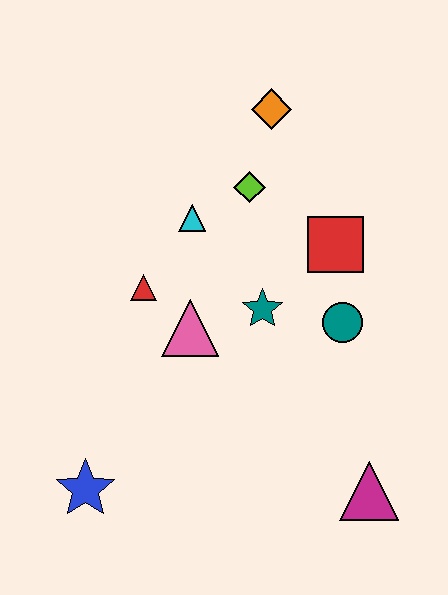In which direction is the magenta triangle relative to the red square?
The magenta triangle is below the red square.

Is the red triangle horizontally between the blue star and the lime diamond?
Yes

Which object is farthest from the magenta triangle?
The orange diamond is farthest from the magenta triangle.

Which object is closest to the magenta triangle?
The teal circle is closest to the magenta triangle.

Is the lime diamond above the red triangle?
Yes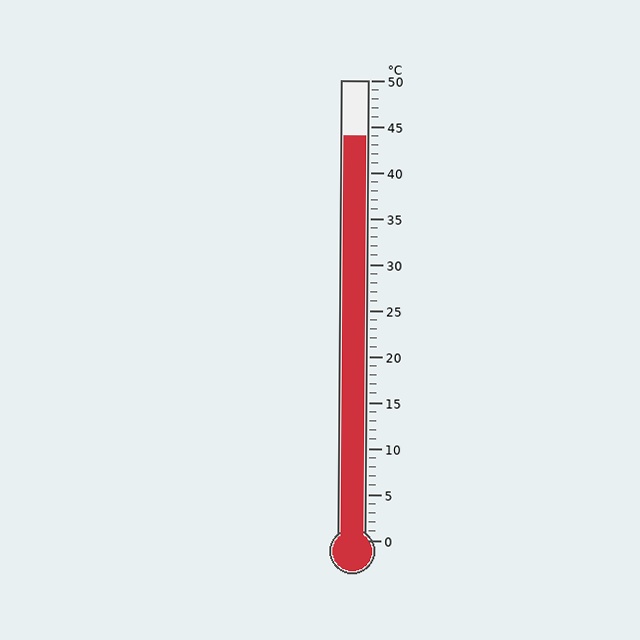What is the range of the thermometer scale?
The thermometer scale ranges from 0°C to 50°C.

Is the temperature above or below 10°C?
The temperature is above 10°C.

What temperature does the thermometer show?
The thermometer shows approximately 44°C.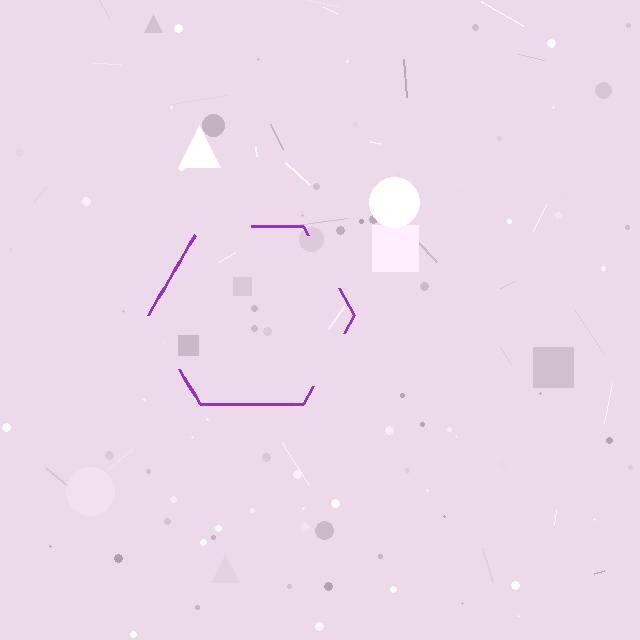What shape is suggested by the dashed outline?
The dashed outline suggests a hexagon.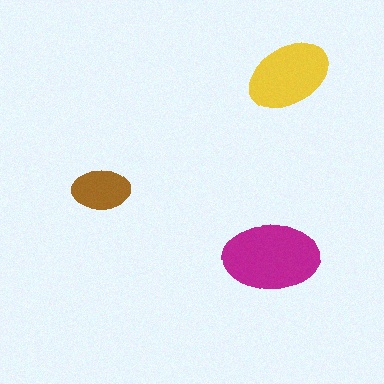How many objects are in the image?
There are 3 objects in the image.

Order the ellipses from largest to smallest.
the magenta one, the yellow one, the brown one.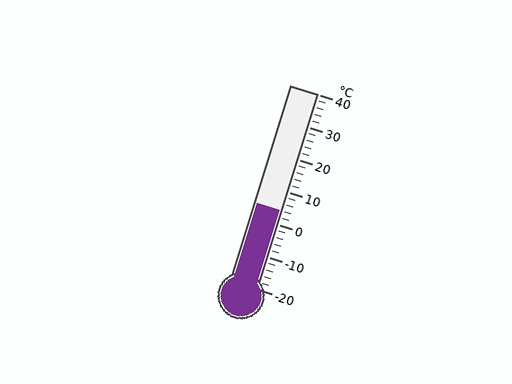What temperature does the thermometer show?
The thermometer shows approximately 4°C.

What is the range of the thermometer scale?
The thermometer scale ranges from -20°C to 40°C.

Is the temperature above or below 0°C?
The temperature is above 0°C.